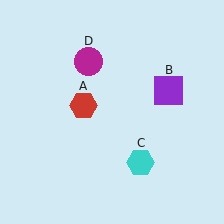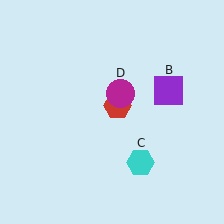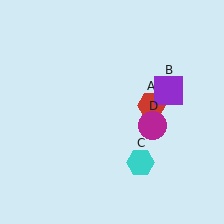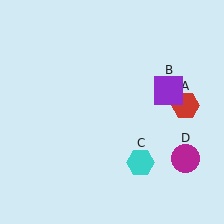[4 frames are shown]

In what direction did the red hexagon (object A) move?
The red hexagon (object A) moved right.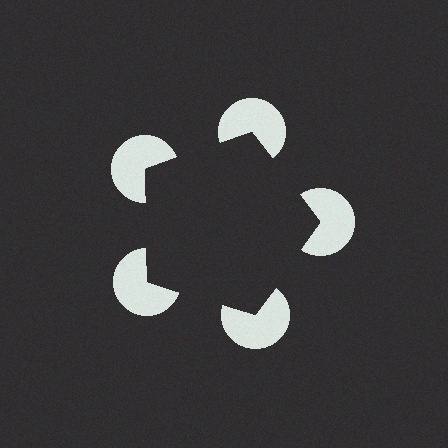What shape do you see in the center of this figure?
An illusory pentagon — its edges are inferred from the aligned wedge cuts in the pac-man discs, not physically drawn.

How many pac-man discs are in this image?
There are 5 — one at each vertex of the illusory pentagon.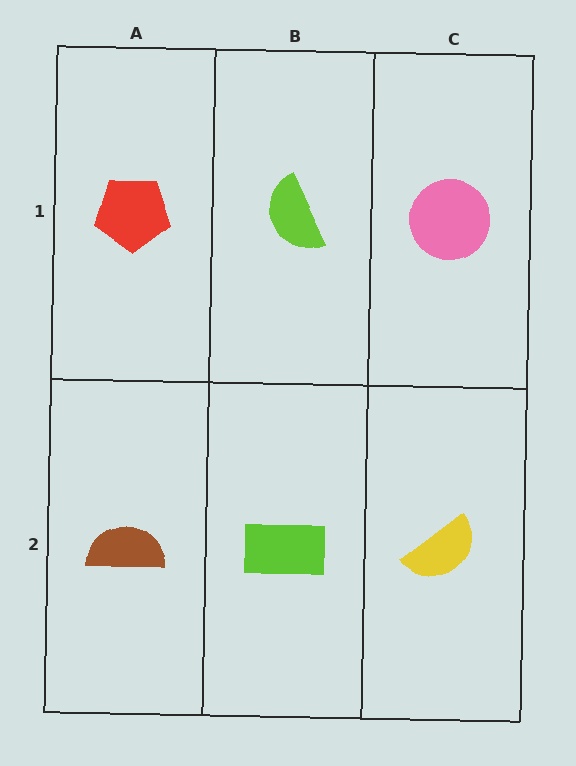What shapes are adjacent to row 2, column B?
A lime semicircle (row 1, column B), a brown semicircle (row 2, column A), a yellow semicircle (row 2, column C).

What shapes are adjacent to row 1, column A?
A brown semicircle (row 2, column A), a lime semicircle (row 1, column B).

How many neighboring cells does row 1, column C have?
2.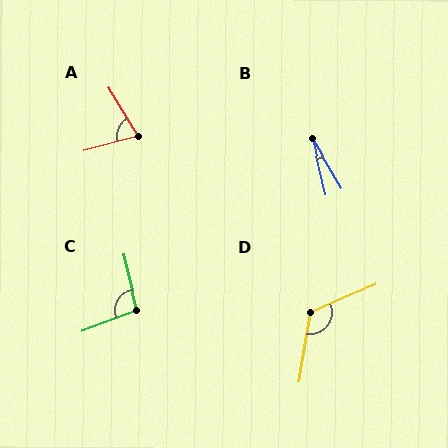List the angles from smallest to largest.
B (17°), A (73°), C (98°), D (123°).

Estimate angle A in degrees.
Approximately 73 degrees.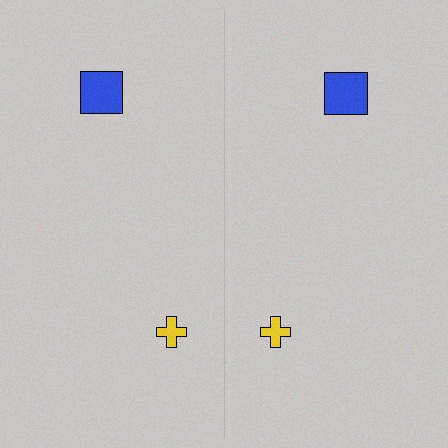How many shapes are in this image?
There are 4 shapes in this image.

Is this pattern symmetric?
Yes, this pattern has bilateral (reflection) symmetry.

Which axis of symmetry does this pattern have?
The pattern has a vertical axis of symmetry running through the center of the image.